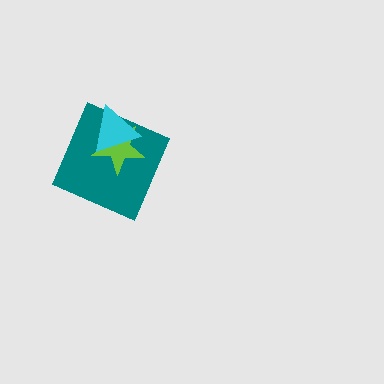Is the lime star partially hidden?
Yes, it is partially covered by another shape.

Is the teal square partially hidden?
Yes, it is partially covered by another shape.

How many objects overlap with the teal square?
2 objects overlap with the teal square.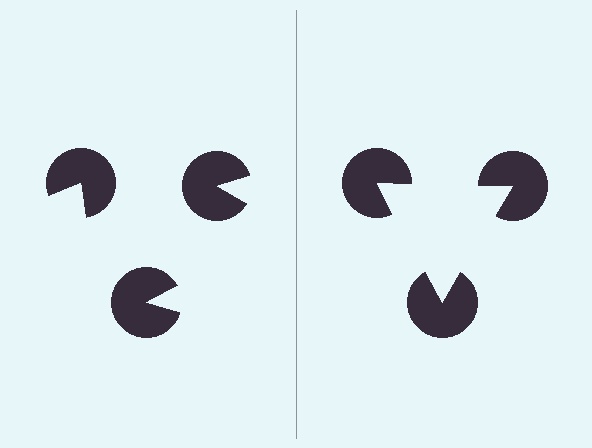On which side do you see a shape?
An illusory triangle appears on the right side. On the left side the wedge cuts are rotated, so no coherent shape forms.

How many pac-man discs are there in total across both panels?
6 — 3 on each side.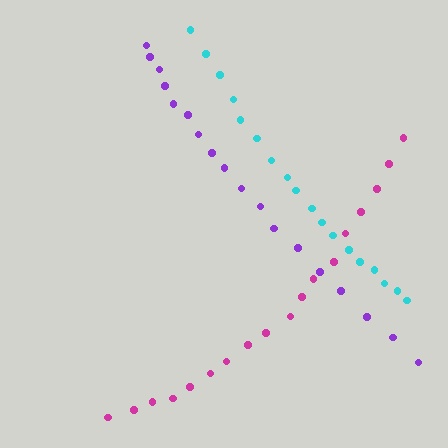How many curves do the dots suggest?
There are 3 distinct paths.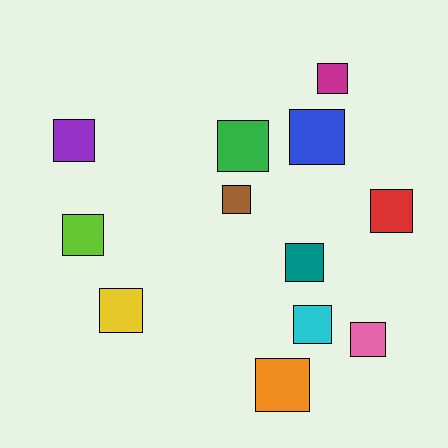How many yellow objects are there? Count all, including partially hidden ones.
There is 1 yellow object.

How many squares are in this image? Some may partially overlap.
There are 12 squares.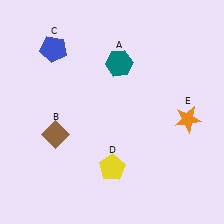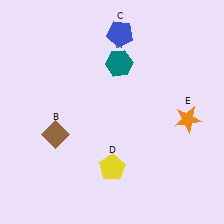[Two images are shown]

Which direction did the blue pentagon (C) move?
The blue pentagon (C) moved right.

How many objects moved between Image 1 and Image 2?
1 object moved between the two images.